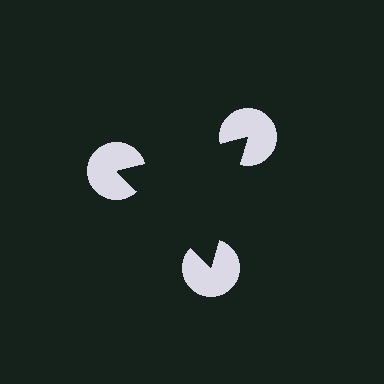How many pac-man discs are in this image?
There are 3 — one at each vertex of the illusory triangle.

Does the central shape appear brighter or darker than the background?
It typically appears slightly darker than the background, even though no actual brightness change is drawn.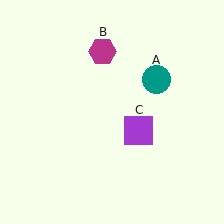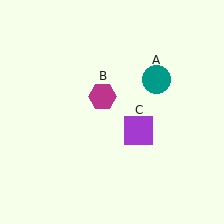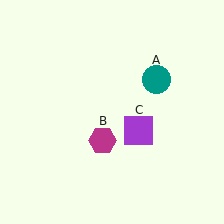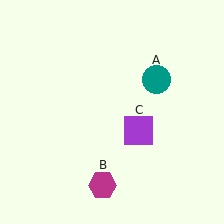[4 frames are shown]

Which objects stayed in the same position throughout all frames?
Teal circle (object A) and purple square (object C) remained stationary.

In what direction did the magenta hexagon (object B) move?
The magenta hexagon (object B) moved down.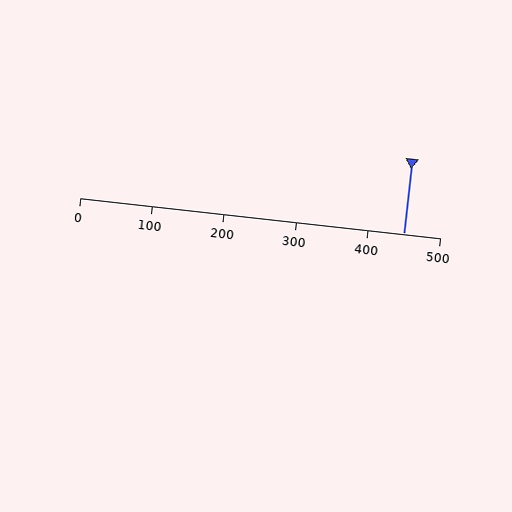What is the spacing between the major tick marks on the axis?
The major ticks are spaced 100 apart.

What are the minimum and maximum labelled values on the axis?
The axis runs from 0 to 500.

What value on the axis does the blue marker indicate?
The marker indicates approximately 450.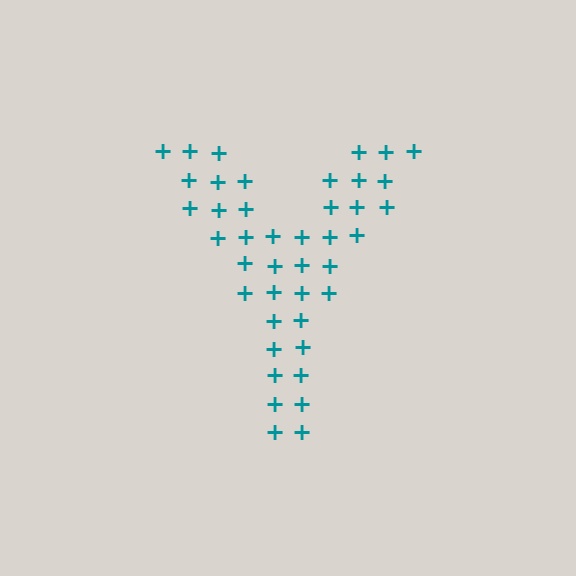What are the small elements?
The small elements are plus signs.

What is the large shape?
The large shape is the letter Y.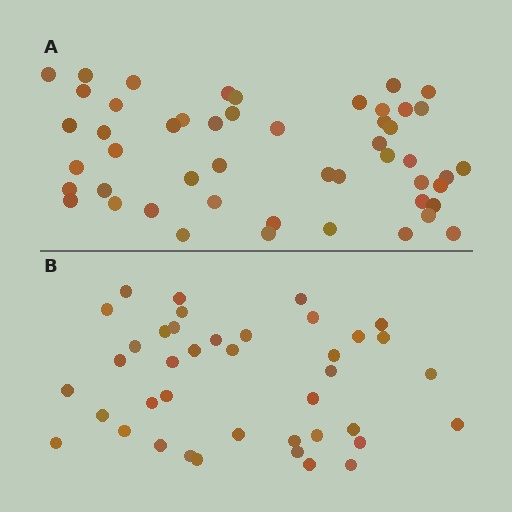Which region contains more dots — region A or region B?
Region A (the top region) has more dots.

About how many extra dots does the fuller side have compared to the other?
Region A has roughly 10 or so more dots than region B.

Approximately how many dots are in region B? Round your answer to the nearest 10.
About 40 dots.